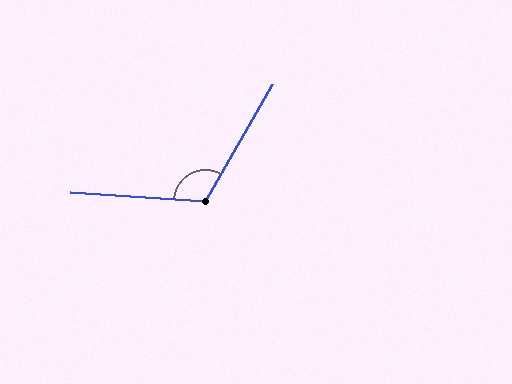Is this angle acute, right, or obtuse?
It is obtuse.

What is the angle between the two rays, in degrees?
Approximately 116 degrees.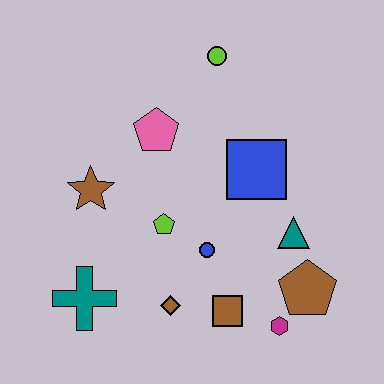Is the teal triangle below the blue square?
Yes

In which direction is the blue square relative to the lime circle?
The blue square is below the lime circle.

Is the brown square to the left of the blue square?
Yes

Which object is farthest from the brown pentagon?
The lime circle is farthest from the brown pentagon.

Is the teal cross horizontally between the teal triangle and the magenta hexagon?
No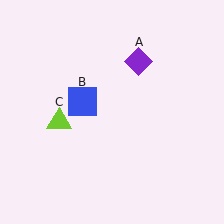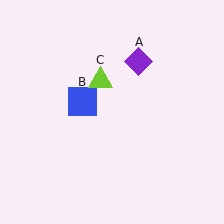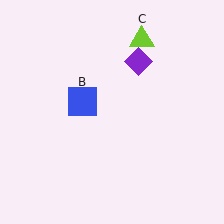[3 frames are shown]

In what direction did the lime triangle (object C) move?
The lime triangle (object C) moved up and to the right.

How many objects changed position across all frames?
1 object changed position: lime triangle (object C).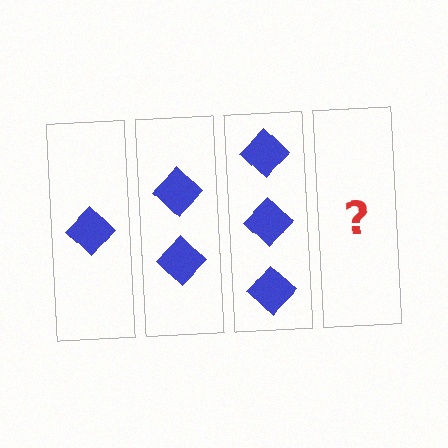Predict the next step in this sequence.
The next step is 4 diamonds.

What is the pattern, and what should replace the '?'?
The pattern is that each step adds one more diamond. The '?' should be 4 diamonds.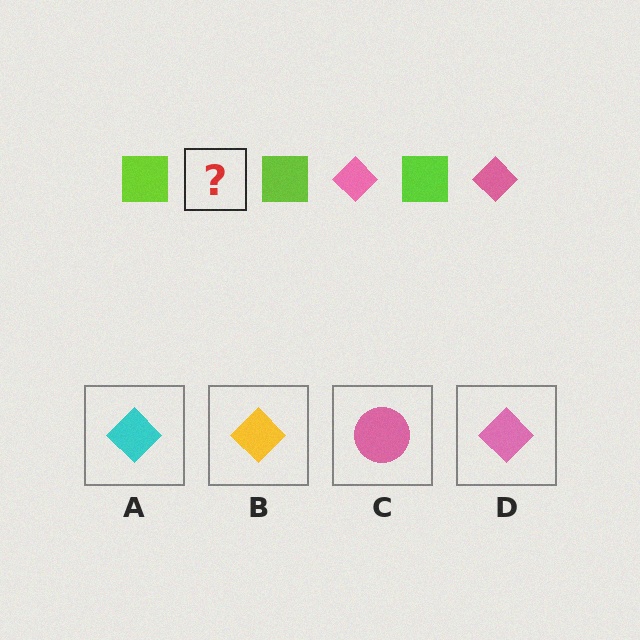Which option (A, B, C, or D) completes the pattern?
D.